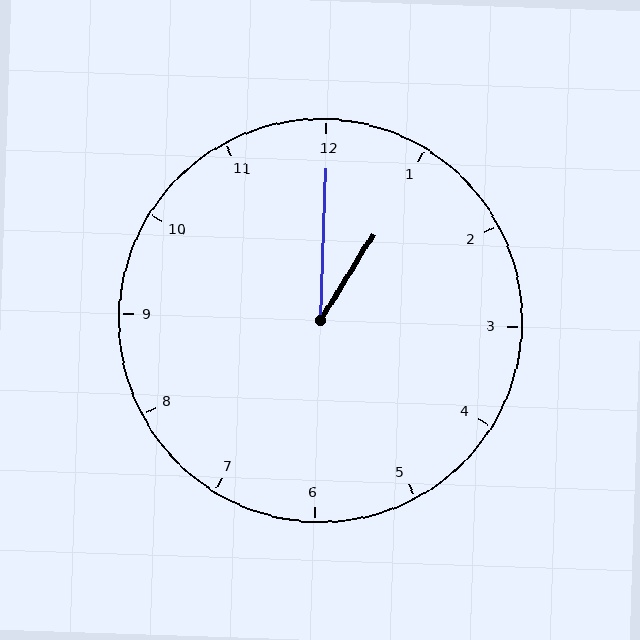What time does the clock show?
1:00.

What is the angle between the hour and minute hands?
Approximately 30 degrees.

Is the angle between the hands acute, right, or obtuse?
It is acute.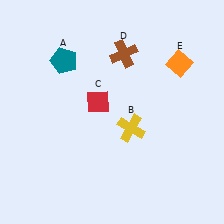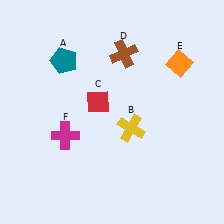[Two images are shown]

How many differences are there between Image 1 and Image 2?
There is 1 difference between the two images.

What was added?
A magenta cross (F) was added in Image 2.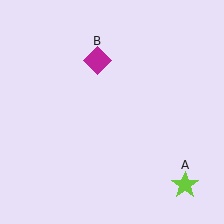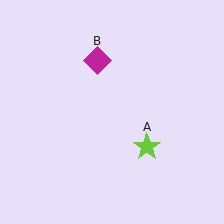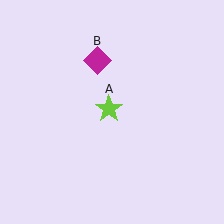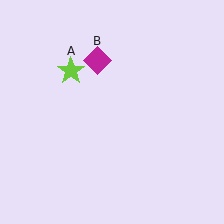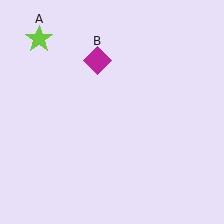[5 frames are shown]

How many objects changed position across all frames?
1 object changed position: lime star (object A).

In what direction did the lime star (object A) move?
The lime star (object A) moved up and to the left.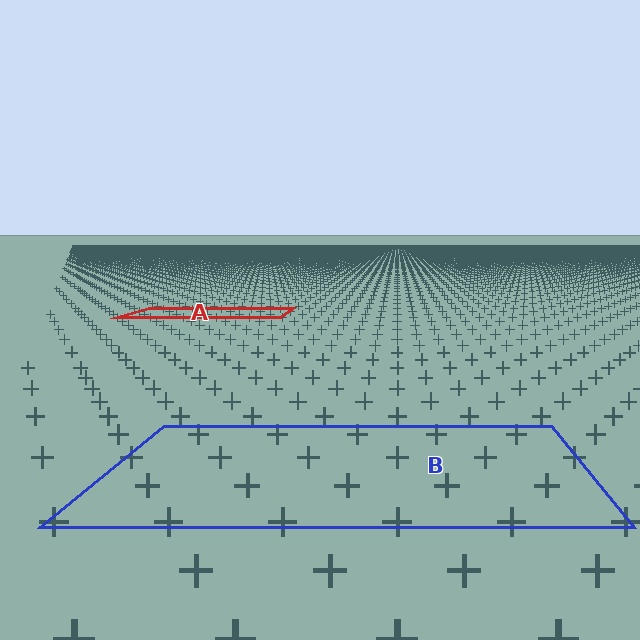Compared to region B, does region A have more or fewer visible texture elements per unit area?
Region A has more texture elements per unit area — they are packed more densely because it is farther away.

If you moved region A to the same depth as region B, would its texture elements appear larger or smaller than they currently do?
They would appear larger. At a closer depth, the same texture elements are projected at a bigger on-screen size.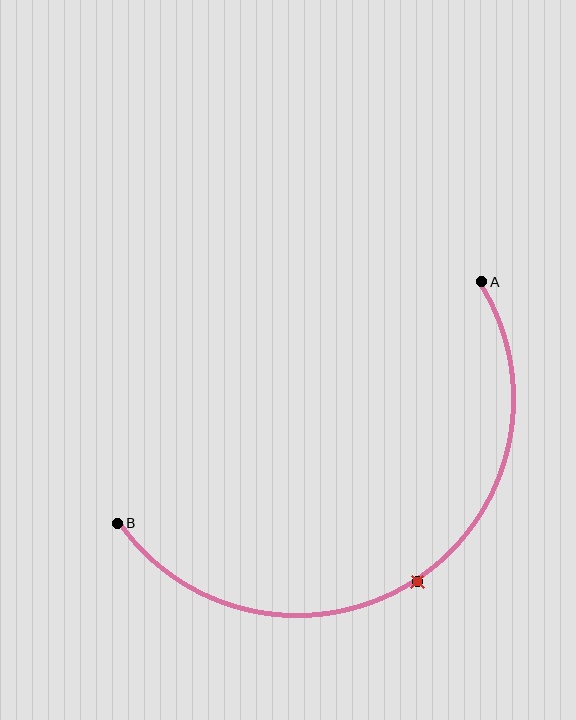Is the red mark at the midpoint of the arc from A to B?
Yes. The red mark lies on the arc at equal arc-length from both A and B — it is the arc midpoint.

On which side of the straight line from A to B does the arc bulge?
The arc bulges below the straight line connecting A and B.